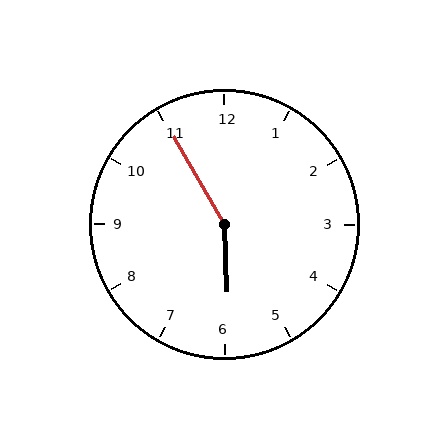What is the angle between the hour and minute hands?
Approximately 152 degrees.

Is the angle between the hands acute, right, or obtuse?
It is obtuse.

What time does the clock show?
5:55.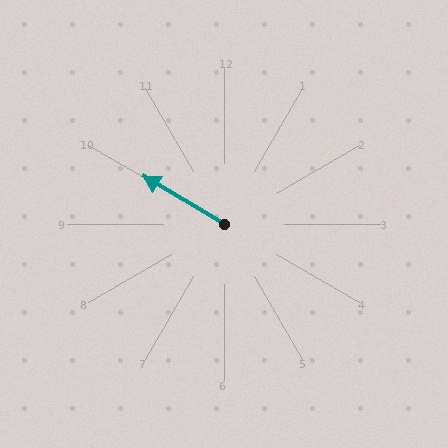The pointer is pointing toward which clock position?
Roughly 10 o'clock.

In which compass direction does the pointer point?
Northwest.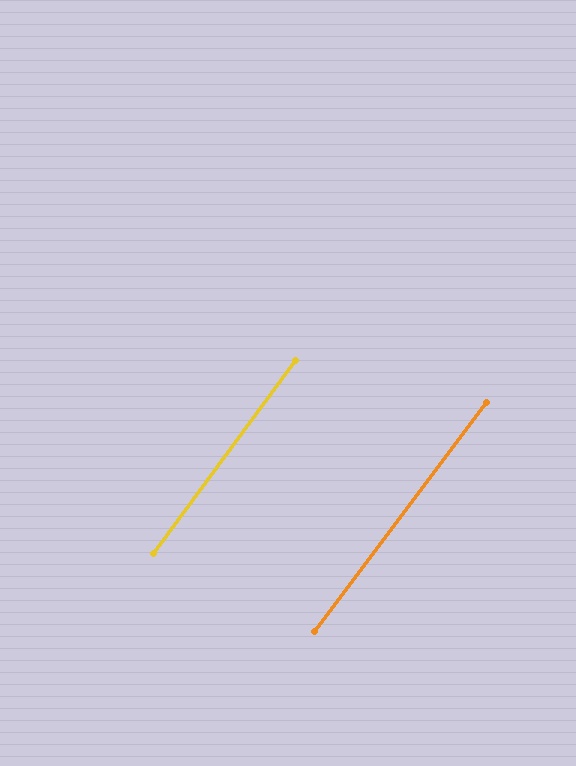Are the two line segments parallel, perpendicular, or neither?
Parallel — their directions differ by only 0.6°.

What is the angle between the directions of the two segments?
Approximately 1 degree.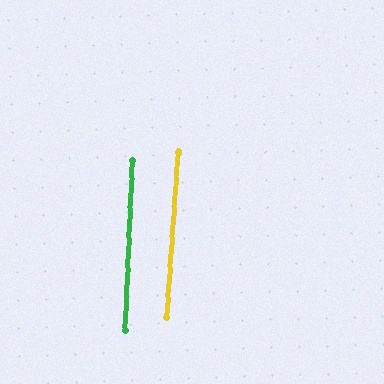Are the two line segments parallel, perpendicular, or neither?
Parallel — their directions differ by only 1.4°.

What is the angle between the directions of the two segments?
Approximately 1 degree.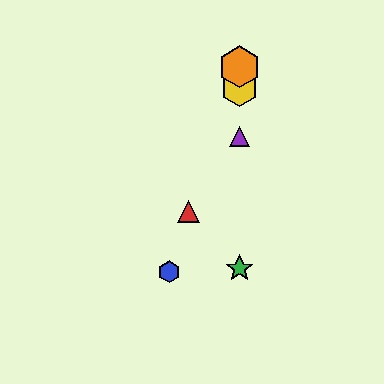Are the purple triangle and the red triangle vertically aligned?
No, the purple triangle is at x≈239 and the red triangle is at x≈188.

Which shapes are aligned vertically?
The green star, the yellow hexagon, the purple triangle, the orange hexagon are aligned vertically.